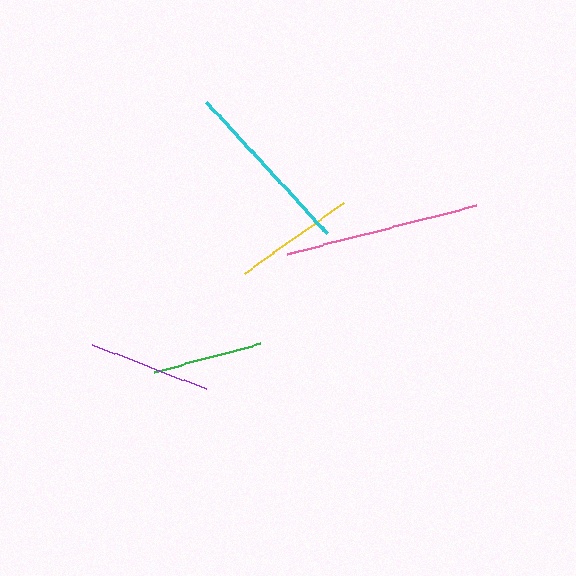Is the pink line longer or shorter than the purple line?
The pink line is longer than the purple line.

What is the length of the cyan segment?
The cyan segment is approximately 178 pixels long.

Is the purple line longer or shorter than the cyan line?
The cyan line is longer than the purple line.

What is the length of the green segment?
The green segment is approximately 110 pixels long.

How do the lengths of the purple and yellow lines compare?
The purple and yellow lines are approximately the same length.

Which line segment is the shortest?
The green line is the shortest at approximately 110 pixels.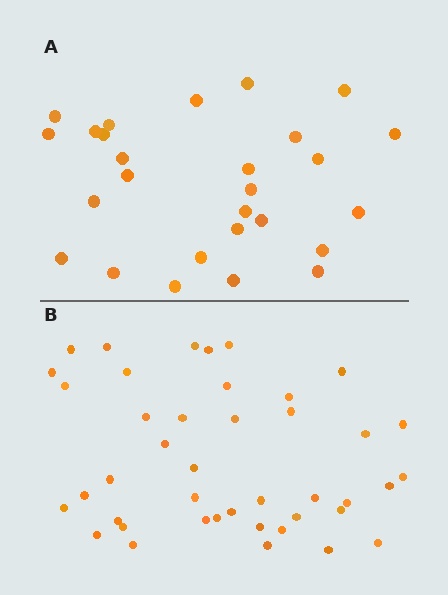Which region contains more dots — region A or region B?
Region B (the bottom region) has more dots.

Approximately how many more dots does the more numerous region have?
Region B has approximately 15 more dots than region A.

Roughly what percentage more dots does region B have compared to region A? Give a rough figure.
About 55% more.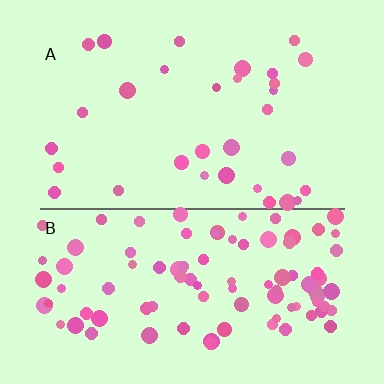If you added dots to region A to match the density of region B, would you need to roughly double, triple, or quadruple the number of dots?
Approximately triple.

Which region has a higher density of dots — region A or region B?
B (the bottom).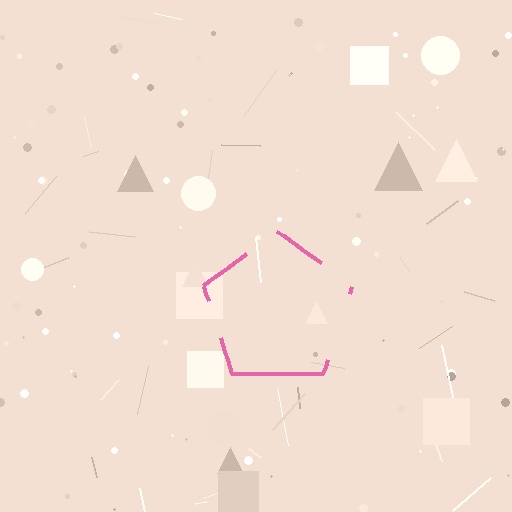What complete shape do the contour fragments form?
The contour fragments form a pentagon.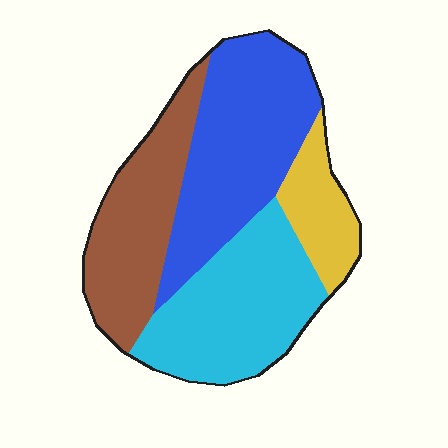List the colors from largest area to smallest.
From largest to smallest: blue, cyan, brown, yellow.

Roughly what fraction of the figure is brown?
Brown takes up about one quarter (1/4) of the figure.